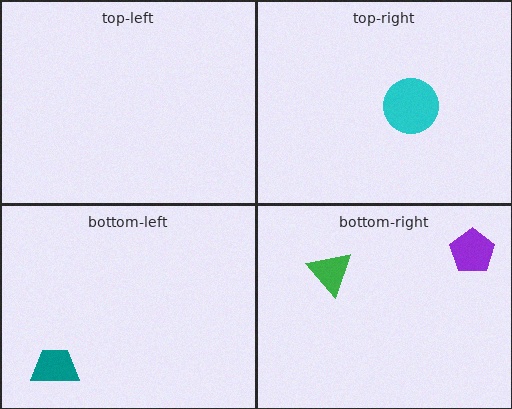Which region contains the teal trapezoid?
The bottom-left region.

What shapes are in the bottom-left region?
The teal trapezoid.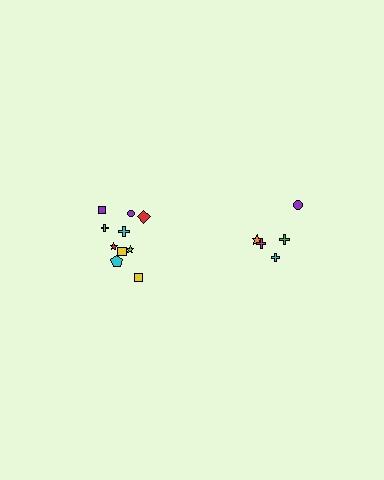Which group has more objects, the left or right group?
The left group.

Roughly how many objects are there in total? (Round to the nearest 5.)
Roughly 15 objects in total.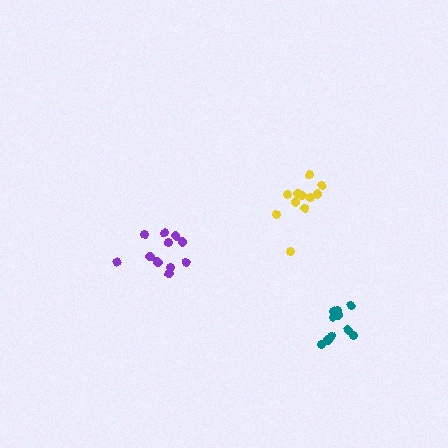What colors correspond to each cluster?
The clusters are colored: yellow, purple, teal.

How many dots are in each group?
Group 1: 11 dots, Group 2: 11 dots, Group 3: 10 dots (32 total).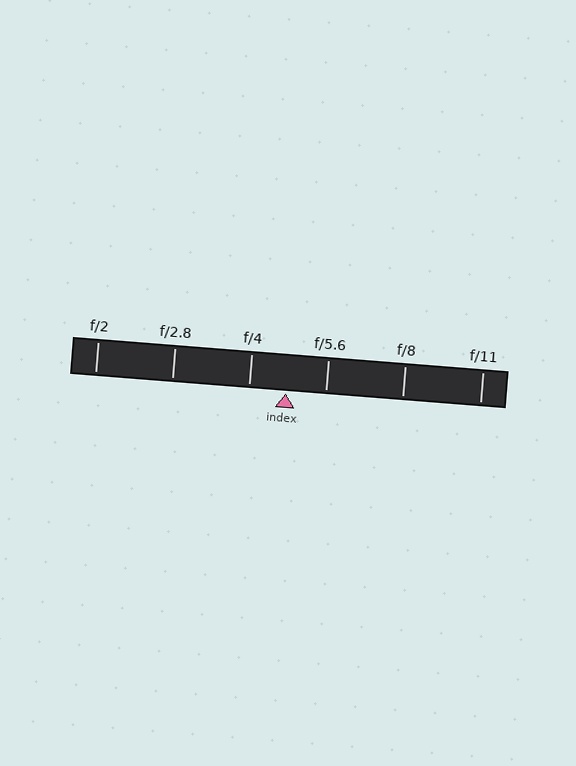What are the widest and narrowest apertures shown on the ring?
The widest aperture shown is f/2 and the narrowest is f/11.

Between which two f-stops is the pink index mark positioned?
The index mark is between f/4 and f/5.6.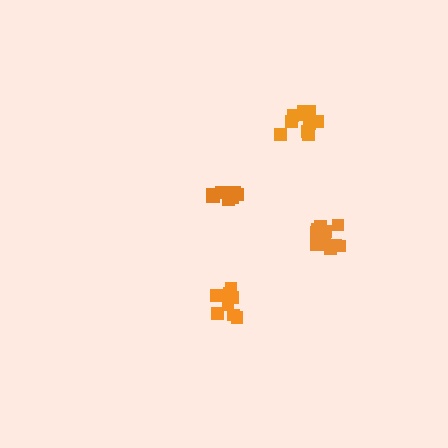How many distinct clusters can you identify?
There are 4 distinct clusters.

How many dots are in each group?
Group 1: 10 dots, Group 2: 9 dots, Group 3: 11 dots, Group 4: 8 dots (38 total).